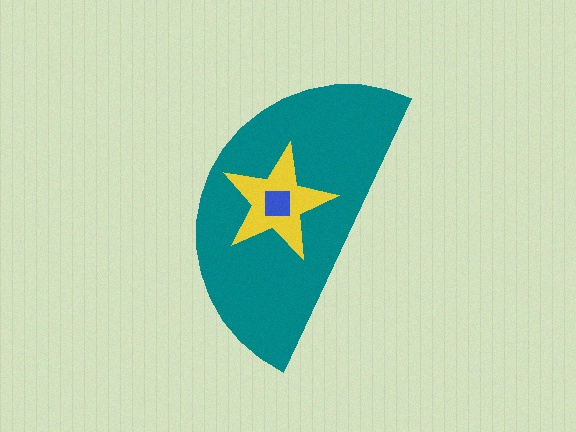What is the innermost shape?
The blue square.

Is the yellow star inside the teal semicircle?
Yes.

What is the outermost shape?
The teal semicircle.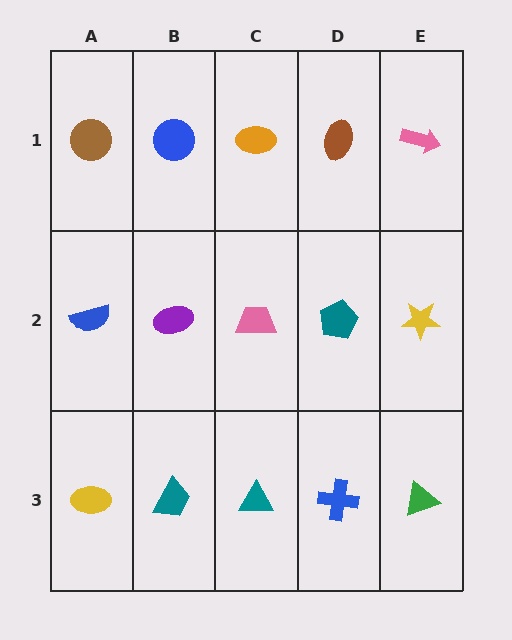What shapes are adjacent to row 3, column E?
A yellow star (row 2, column E), a blue cross (row 3, column D).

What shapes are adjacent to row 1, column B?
A purple ellipse (row 2, column B), a brown circle (row 1, column A), an orange ellipse (row 1, column C).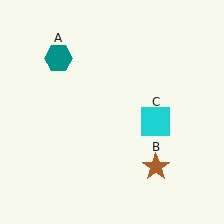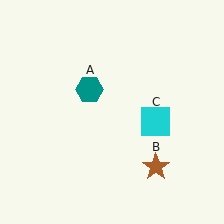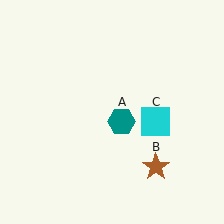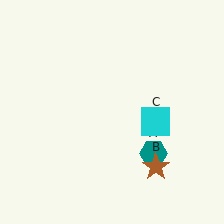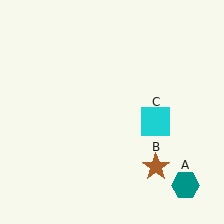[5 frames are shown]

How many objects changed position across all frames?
1 object changed position: teal hexagon (object A).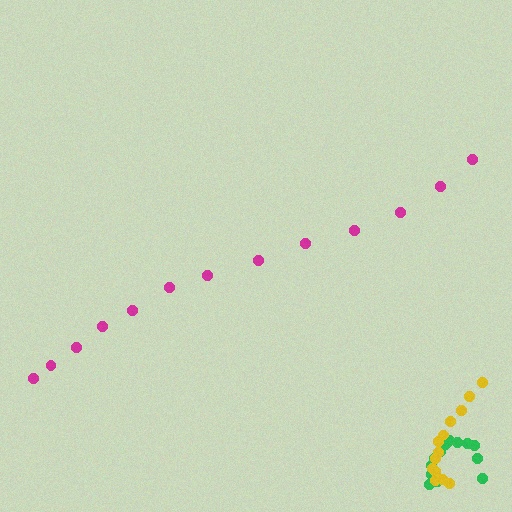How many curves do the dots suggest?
There are 3 distinct paths.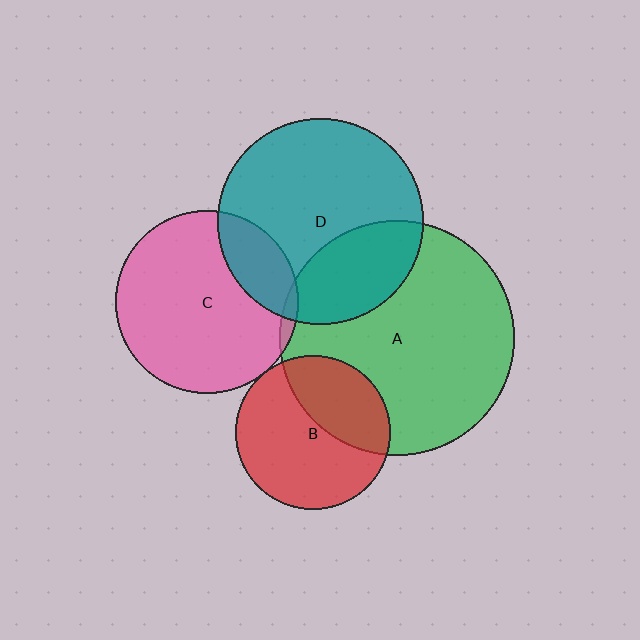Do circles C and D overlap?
Yes.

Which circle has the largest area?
Circle A (green).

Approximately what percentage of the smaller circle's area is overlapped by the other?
Approximately 20%.